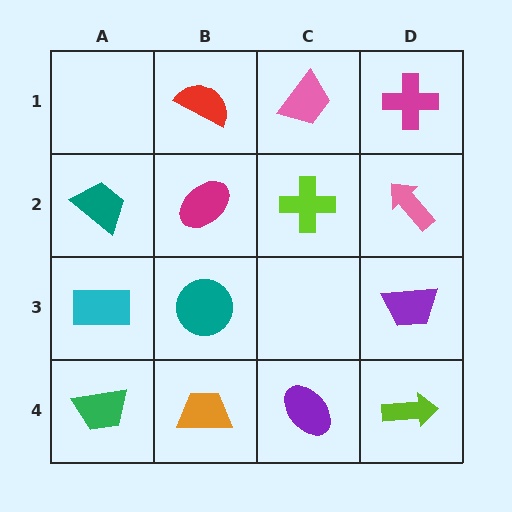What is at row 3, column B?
A teal circle.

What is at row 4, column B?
An orange trapezoid.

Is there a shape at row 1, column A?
No, that cell is empty.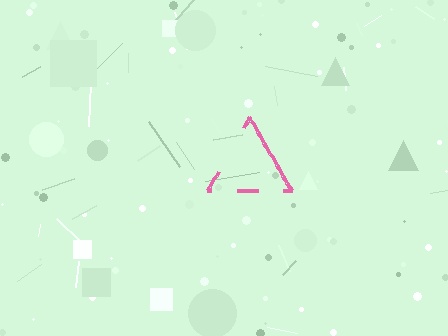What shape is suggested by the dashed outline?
The dashed outline suggests a triangle.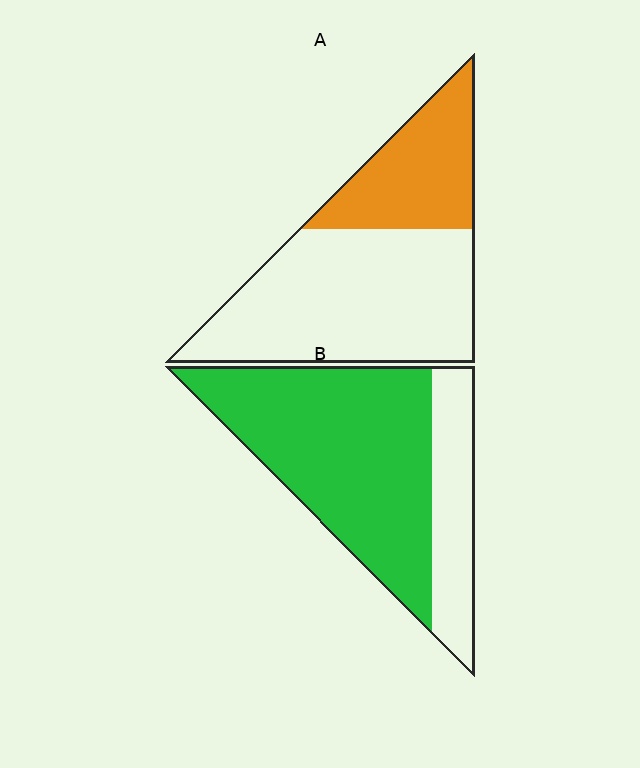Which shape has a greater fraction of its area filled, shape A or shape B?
Shape B.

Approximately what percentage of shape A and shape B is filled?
A is approximately 30% and B is approximately 75%.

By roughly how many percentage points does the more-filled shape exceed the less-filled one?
By roughly 40 percentage points (B over A).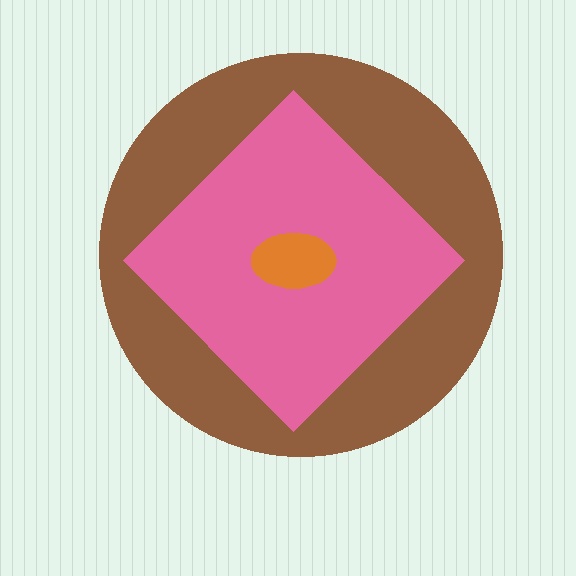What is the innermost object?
The orange ellipse.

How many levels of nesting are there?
3.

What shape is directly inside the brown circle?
The pink diamond.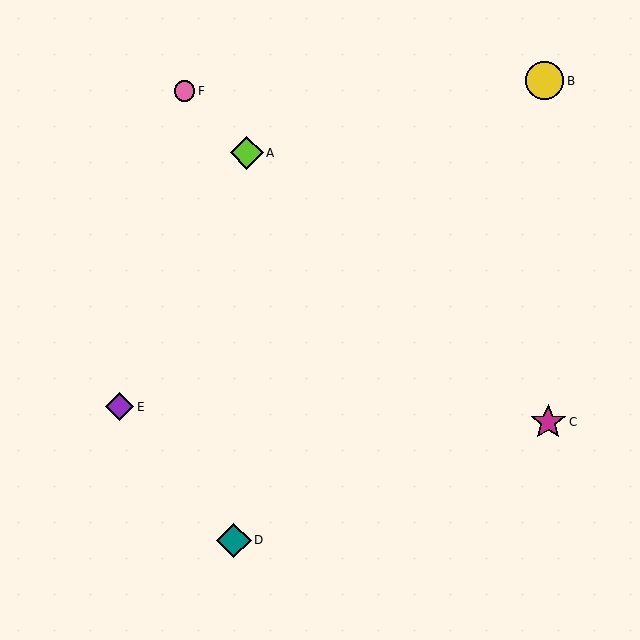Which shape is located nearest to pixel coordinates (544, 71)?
The yellow circle (labeled B) at (545, 81) is nearest to that location.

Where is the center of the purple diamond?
The center of the purple diamond is at (119, 407).